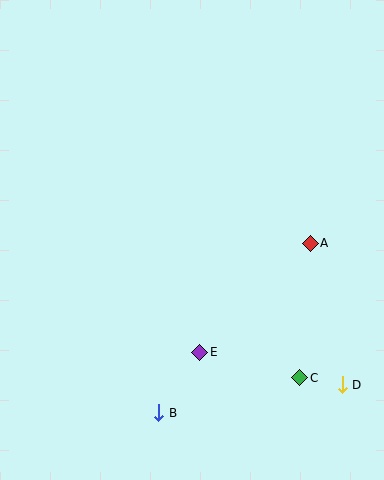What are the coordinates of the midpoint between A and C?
The midpoint between A and C is at (305, 310).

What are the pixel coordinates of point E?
Point E is at (200, 352).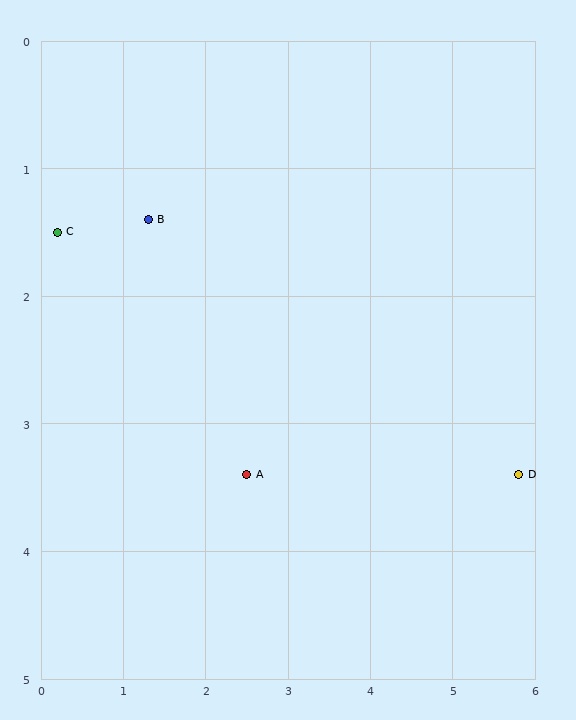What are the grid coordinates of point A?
Point A is at approximately (2.5, 3.4).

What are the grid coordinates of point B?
Point B is at approximately (1.3, 1.4).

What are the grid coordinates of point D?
Point D is at approximately (5.8, 3.4).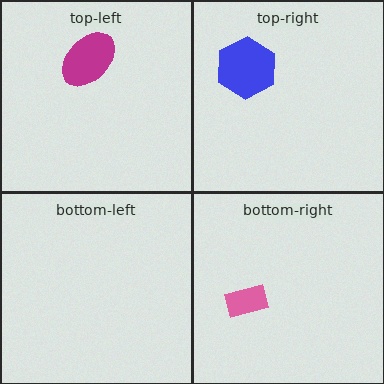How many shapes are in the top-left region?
1.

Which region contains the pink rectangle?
The bottom-right region.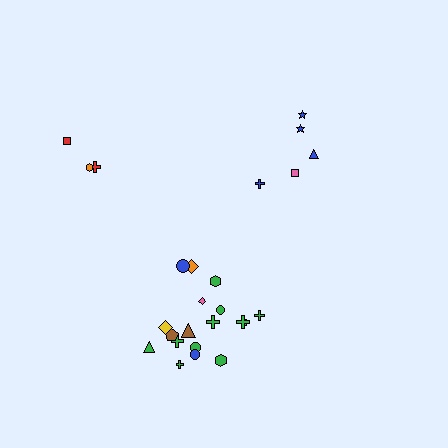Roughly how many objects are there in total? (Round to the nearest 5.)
Roughly 25 objects in total.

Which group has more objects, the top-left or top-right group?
The top-right group.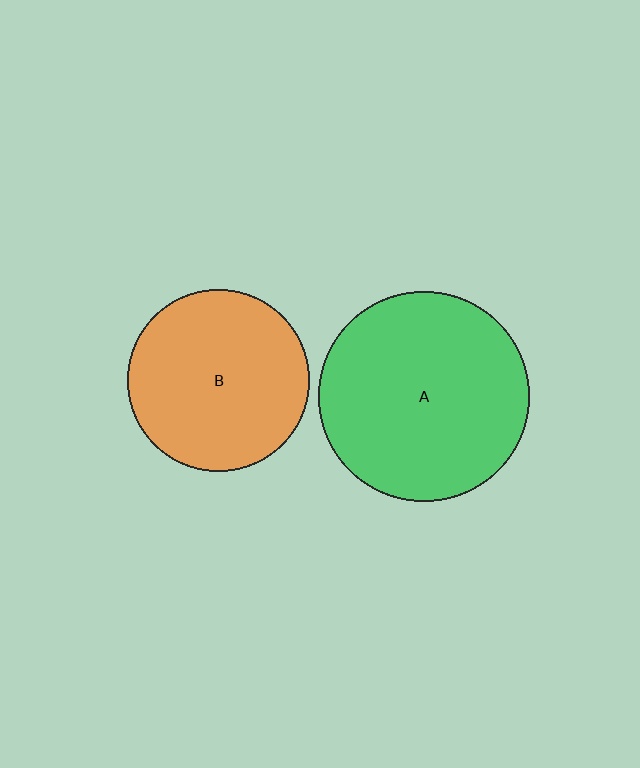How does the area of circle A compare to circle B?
Approximately 1.3 times.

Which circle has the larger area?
Circle A (green).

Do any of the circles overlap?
No, none of the circles overlap.